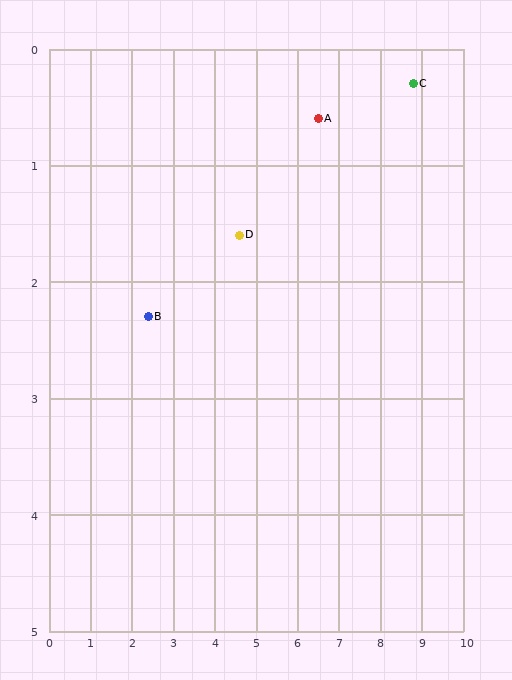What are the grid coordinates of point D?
Point D is at approximately (4.6, 1.6).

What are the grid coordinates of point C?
Point C is at approximately (8.8, 0.3).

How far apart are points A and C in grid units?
Points A and C are about 2.3 grid units apart.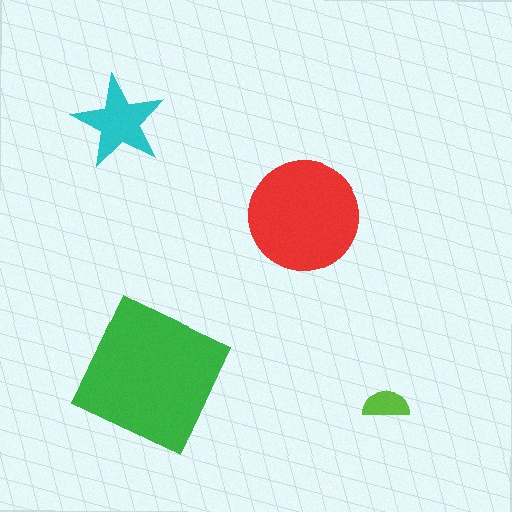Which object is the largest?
The green square.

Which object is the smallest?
The lime semicircle.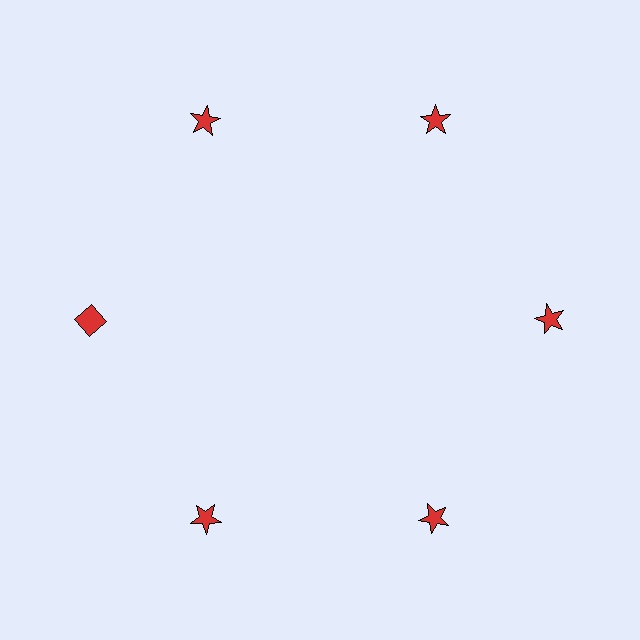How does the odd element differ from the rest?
It has a different shape: diamond instead of star.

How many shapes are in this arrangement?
There are 6 shapes arranged in a ring pattern.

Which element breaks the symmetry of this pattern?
The red diamond at roughly the 9 o'clock position breaks the symmetry. All other shapes are red stars.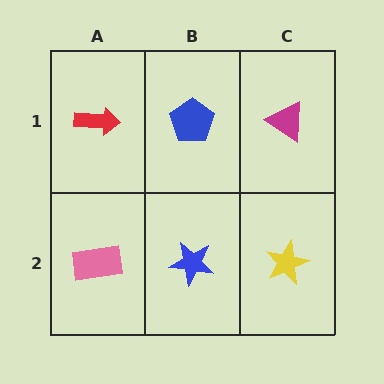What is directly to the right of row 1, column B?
A magenta triangle.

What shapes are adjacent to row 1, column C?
A yellow star (row 2, column C), a blue pentagon (row 1, column B).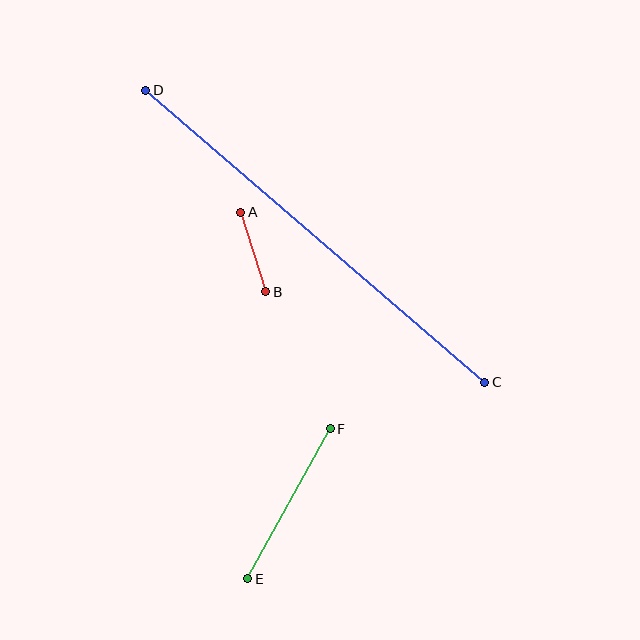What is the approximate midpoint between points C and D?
The midpoint is at approximately (315, 236) pixels.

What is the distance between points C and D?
The distance is approximately 447 pixels.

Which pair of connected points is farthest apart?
Points C and D are farthest apart.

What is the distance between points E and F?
The distance is approximately 171 pixels.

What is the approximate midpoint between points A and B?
The midpoint is at approximately (253, 252) pixels.